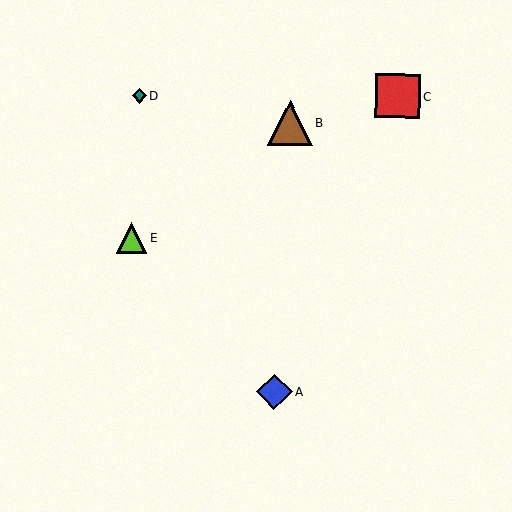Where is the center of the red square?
The center of the red square is at (398, 96).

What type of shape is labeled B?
Shape B is a brown triangle.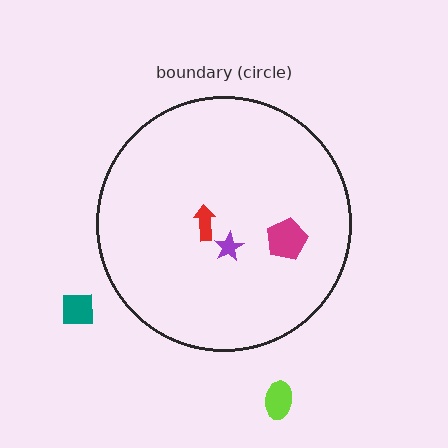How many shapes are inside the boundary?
3 inside, 2 outside.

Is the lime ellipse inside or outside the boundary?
Outside.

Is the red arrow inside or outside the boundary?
Inside.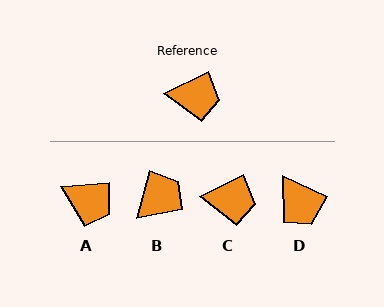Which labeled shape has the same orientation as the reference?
C.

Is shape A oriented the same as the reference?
No, it is off by about 22 degrees.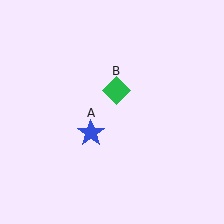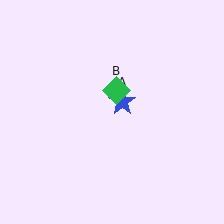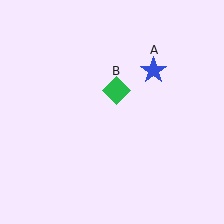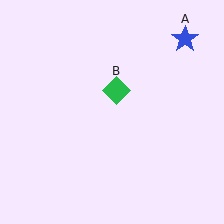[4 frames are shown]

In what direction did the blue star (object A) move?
The blue star (object A) moved up and to the right.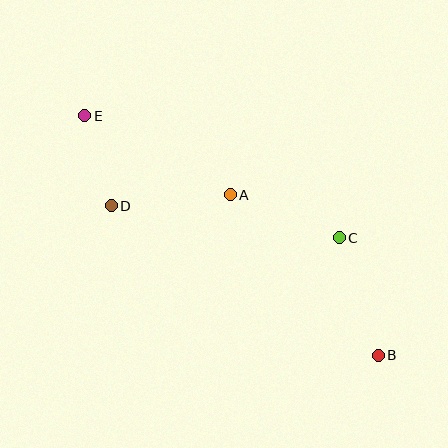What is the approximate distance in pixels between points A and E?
The distance between A and E is approximately 166 pixels.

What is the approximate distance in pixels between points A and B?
The distance between A and B is approximately 218 pixels.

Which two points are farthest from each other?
Points B and E are farthest from each other.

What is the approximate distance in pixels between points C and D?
The distance between C and D is approximately 230 pixels.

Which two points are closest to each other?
Points D and E are closest to each other.